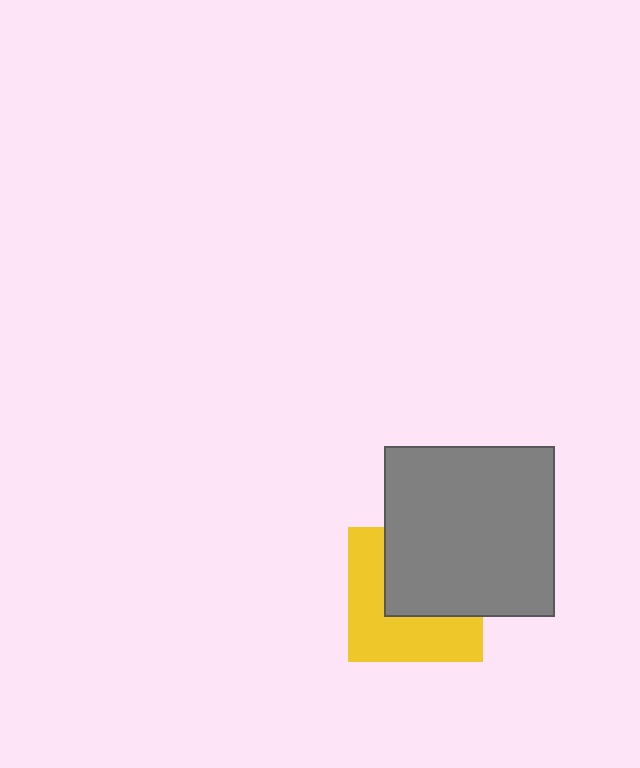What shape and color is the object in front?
The object in front is a gray square.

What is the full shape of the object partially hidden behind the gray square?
The partially hidden object is a yellow square.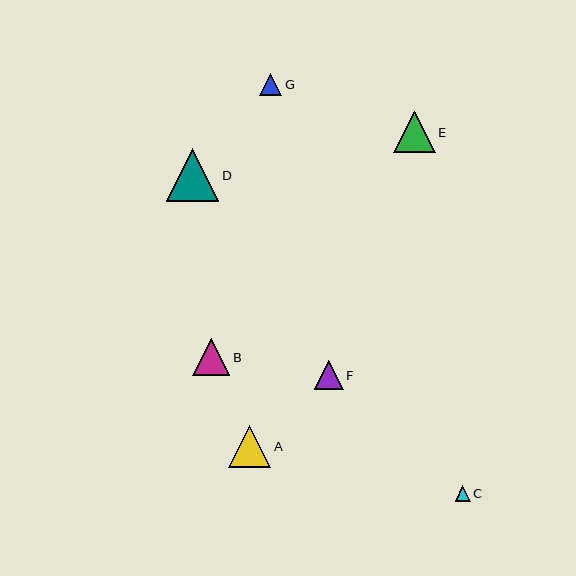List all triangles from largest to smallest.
From largest to smallest: D, A, E, B, F, G, C.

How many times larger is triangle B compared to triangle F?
Triangle B is approximately 1.3 times the size of triangle F.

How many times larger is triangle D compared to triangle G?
Triangle D is approximately 2.4 times the size of triangle G.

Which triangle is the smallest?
Triangle C is the smallest with a size of approximately 15 pixels.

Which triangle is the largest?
Triangle D is the largest with a size of approximately 53 pixels.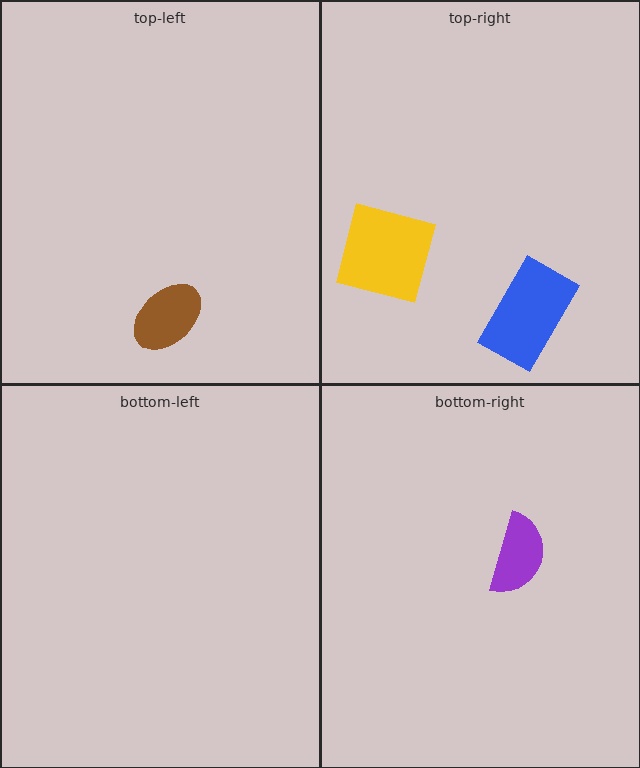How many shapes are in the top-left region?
1.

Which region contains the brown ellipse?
The top-left region.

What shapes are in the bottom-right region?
The purple semicircle.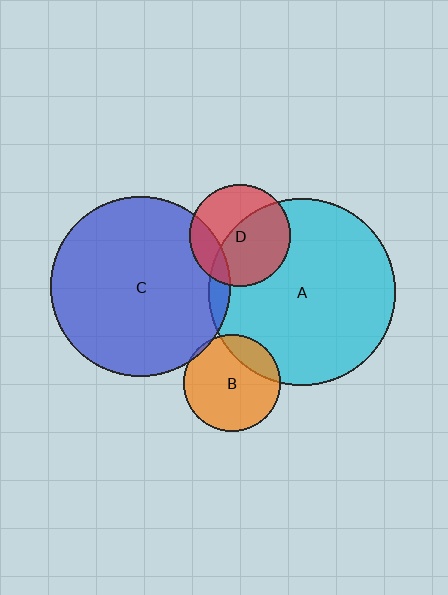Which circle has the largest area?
Circle A (cyan).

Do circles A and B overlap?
Yes.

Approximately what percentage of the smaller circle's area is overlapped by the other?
Approximately 20%.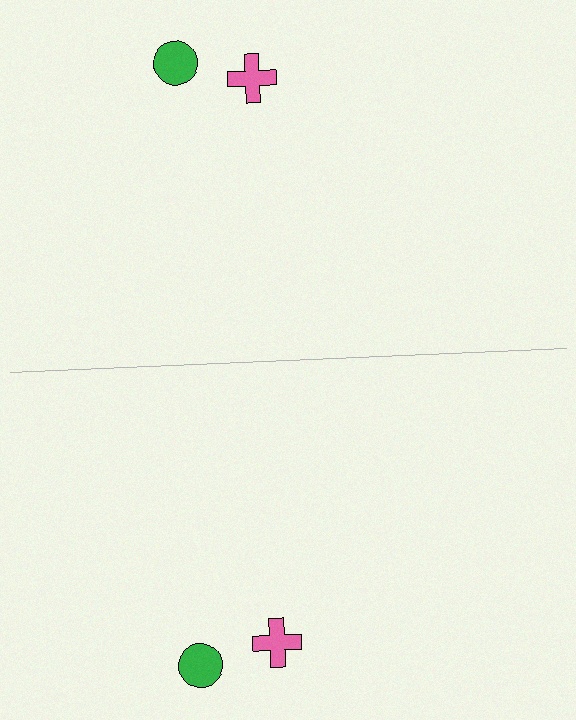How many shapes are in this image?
There are 4 shapes in this image.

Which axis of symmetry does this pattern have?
The pattern has a horizontal axis of symmetry running through the center of the image.